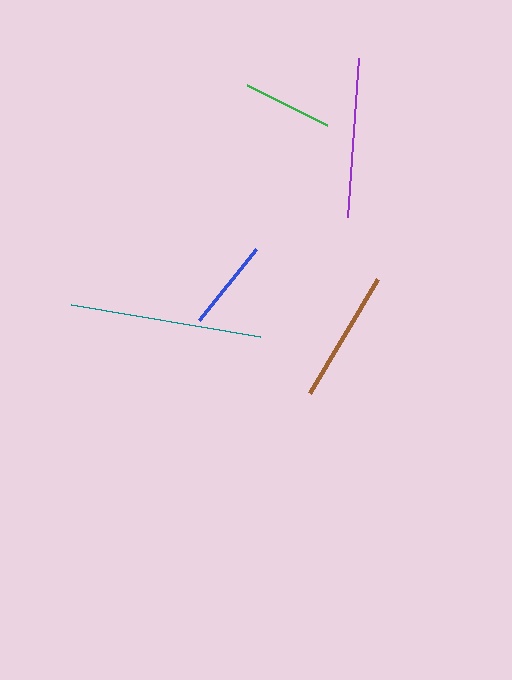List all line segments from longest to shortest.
From longest to shortest: teal, purple, brown, blue, green.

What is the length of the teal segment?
The teal segment is approximately 191 pixels long.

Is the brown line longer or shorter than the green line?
The brown line is longer than the green line.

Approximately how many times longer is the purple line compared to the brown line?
The purple line is approximately 1.2 times the length of the brown line.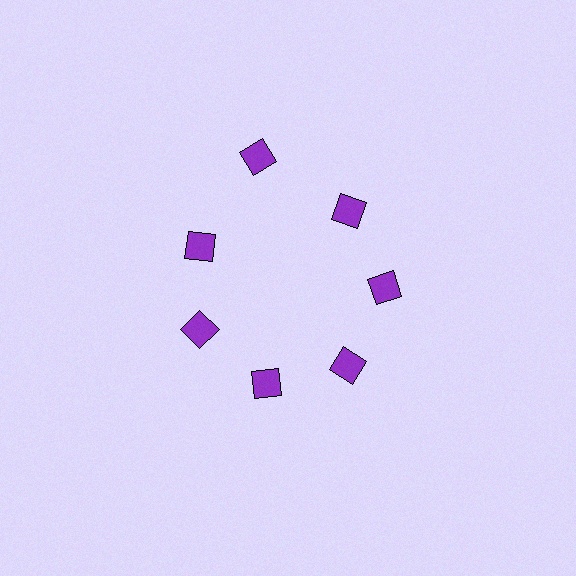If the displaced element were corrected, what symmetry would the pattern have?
It would have 7-fold rotational symmetry — the pattern would map onto itself every 51 degrees.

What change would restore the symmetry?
The symmetry would be restored by moving it inward, back onto the ring so that all 7 diamonds sit at equal angles and equal distance from the center.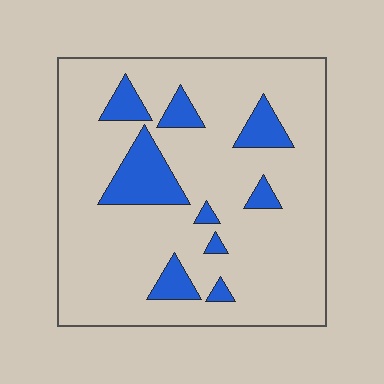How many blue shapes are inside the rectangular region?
9.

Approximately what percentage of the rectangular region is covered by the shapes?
Approximately 15%.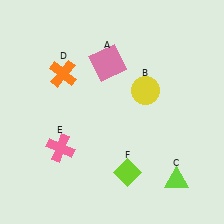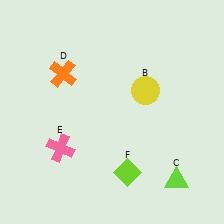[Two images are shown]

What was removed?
The pink square (A) was removed in Image 2.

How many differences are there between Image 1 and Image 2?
There is 1 difference between the two images.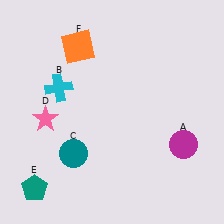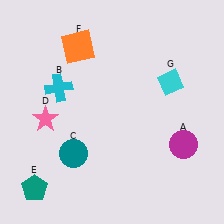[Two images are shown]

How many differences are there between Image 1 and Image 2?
There is 1 difference between the two images.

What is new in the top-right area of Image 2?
A cyan diamond (G) was added in the top-right area of Image 2.